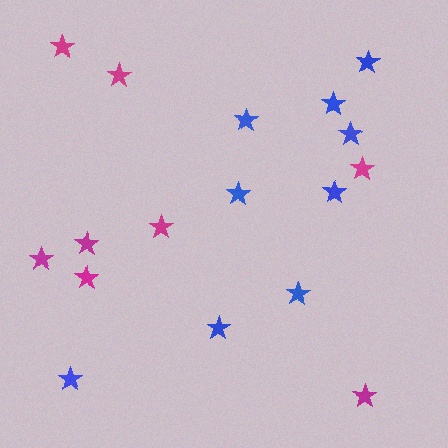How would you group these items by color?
There are 2 groups: one group of blue stars (9) and one group of magenta stars (8).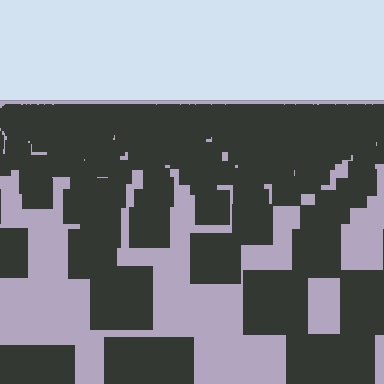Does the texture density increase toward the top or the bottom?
Density increases toward the top.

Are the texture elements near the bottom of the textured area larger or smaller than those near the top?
Larger. Near the bottom, elements are closer to the viewer and appear at a bigger on-screen size.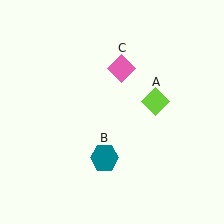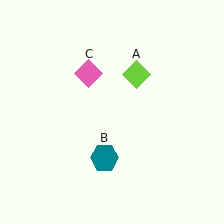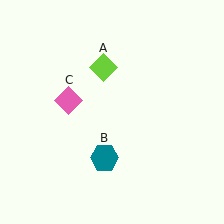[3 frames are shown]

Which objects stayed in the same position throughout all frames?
Teal hexagon (object B) remained stationary.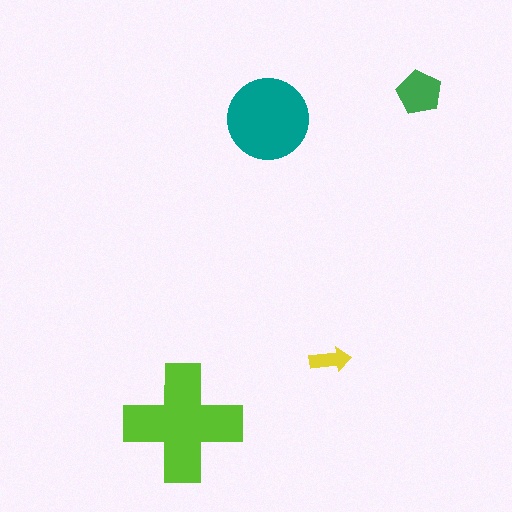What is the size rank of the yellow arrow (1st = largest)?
4th.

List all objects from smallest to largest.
The yellow arrow, the green pentagon, the teal circle, the lime cross.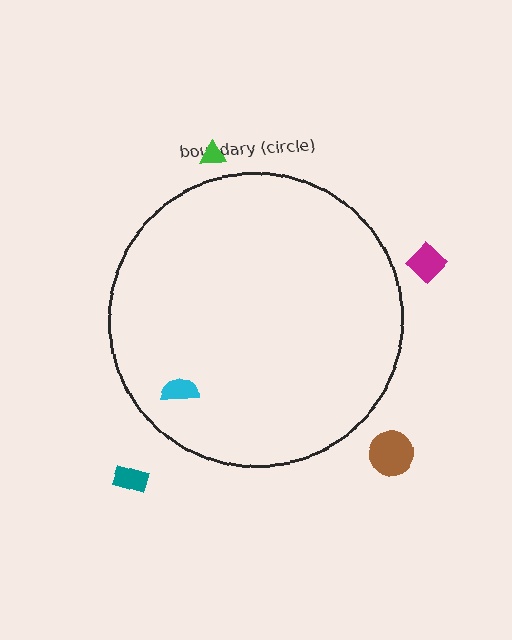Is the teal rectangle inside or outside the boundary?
Outside.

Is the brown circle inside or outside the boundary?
Outside.